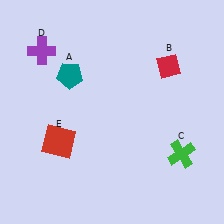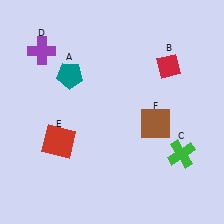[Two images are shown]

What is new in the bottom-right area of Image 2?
A brown square (F) was added in the bottom-right area of Image 2.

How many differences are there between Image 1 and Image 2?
There is 1 difference between the two images.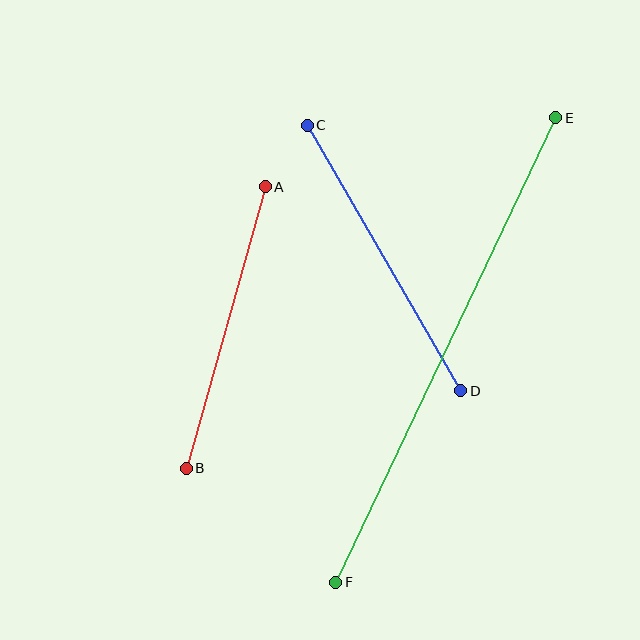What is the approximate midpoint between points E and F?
The midpoint is at approximately (446, 350) pixels.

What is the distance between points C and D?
The distance is approximately 307 pixels.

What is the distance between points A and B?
The distance is approximately 292 pixels.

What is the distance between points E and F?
The distance is approximately 514 pixels.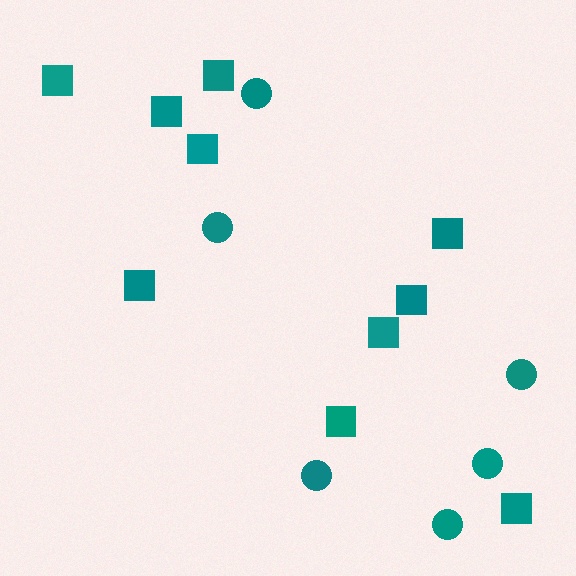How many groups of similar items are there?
There are 2 groups: one group of squares (10) and one group of circles (6).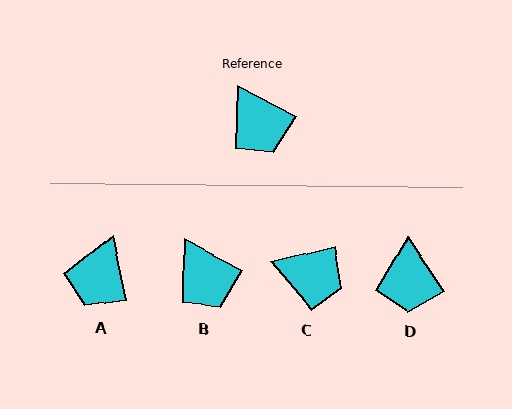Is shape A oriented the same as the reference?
No, it is off by about 50 degrees.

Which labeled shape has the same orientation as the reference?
B.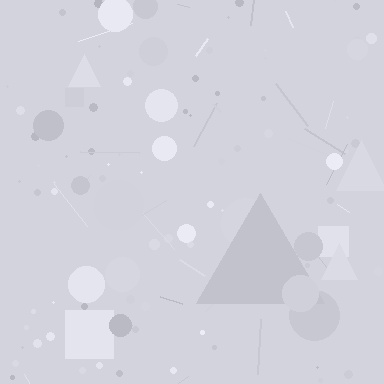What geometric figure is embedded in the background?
A triangle is embedded in the background.